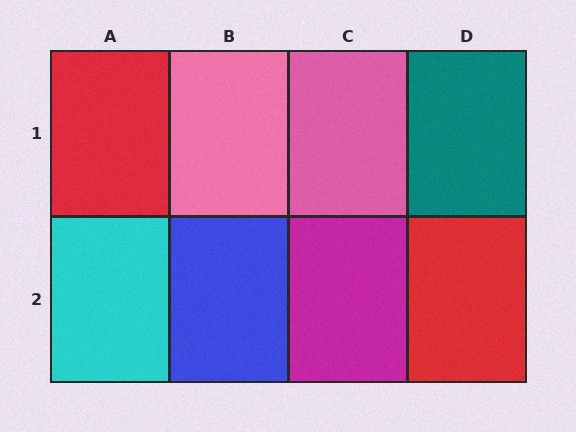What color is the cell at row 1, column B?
Pink.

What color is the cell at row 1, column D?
Teal.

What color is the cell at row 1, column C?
Pink.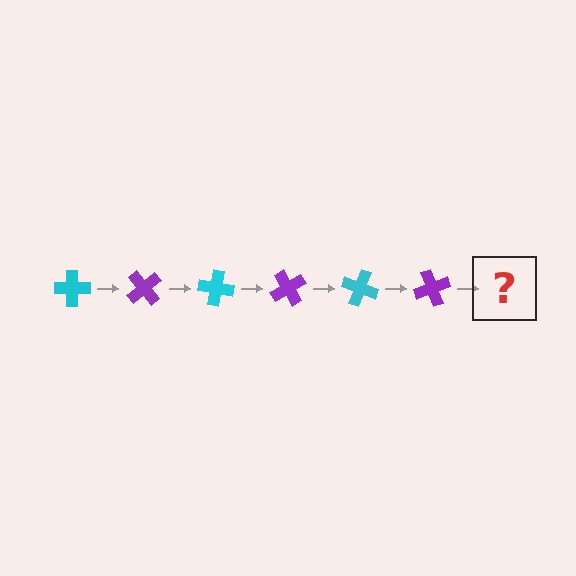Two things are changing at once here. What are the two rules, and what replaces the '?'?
The two rules are that it rotates 50 degrees each step and the color cycles through cyan and purple. The '?' should be a cyan cross, rotated 300 degrees from the start.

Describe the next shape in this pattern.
It should be a cyan cross, rotated 300 degrees from the start.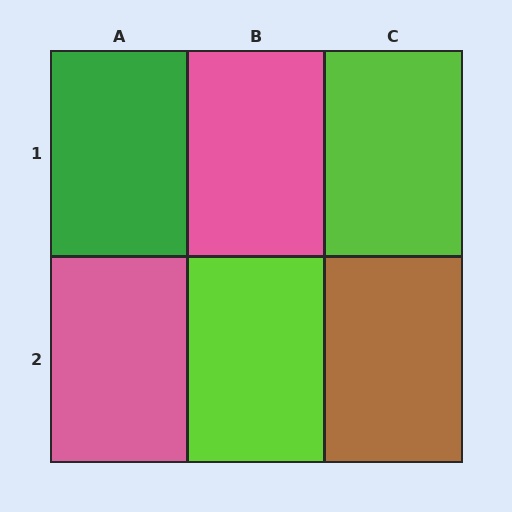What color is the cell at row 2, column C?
Brown.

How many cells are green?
1 cell is green.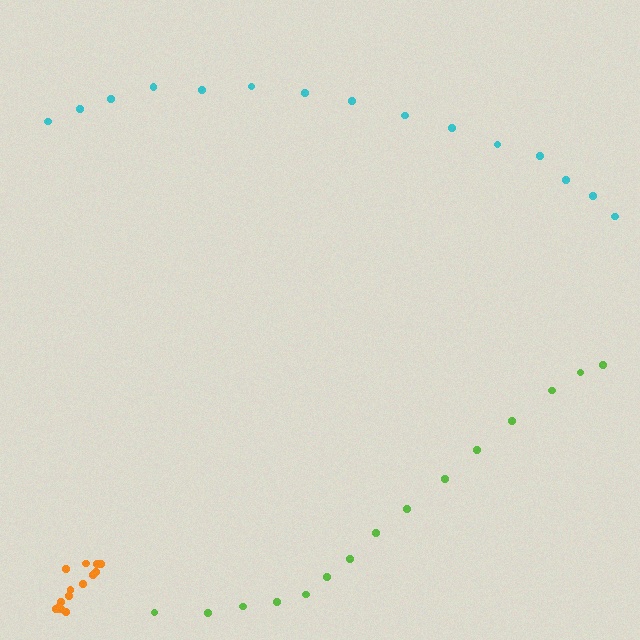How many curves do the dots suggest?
There are 3 distinct paths.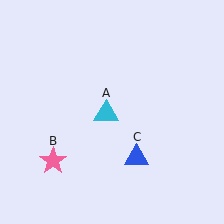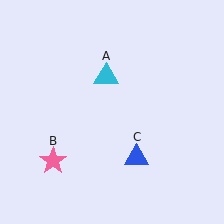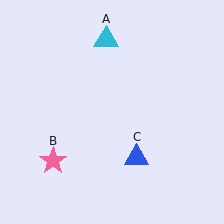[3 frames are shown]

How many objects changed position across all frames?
1 object changed position: cyan triangle (object A).